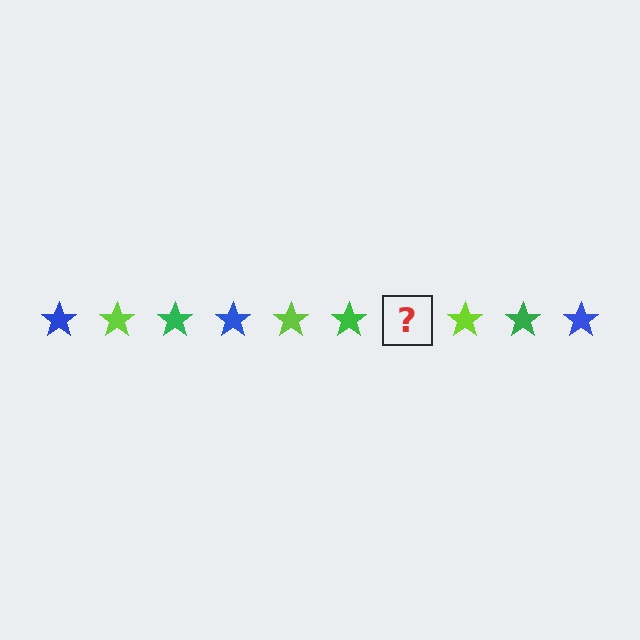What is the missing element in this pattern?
The missing element is a blue star.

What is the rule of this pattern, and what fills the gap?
The rule is that the pattern cycles through blue, lime, green stars. The gap should be filled with a blue star.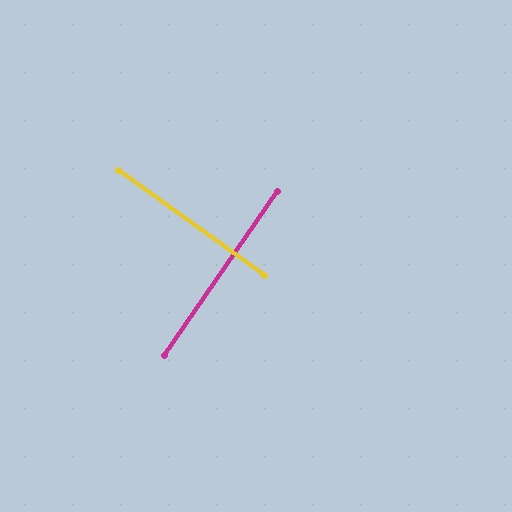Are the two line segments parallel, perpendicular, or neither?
Perpendicular — they meet at approximately 89°.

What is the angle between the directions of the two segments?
Approximately 89 degrees.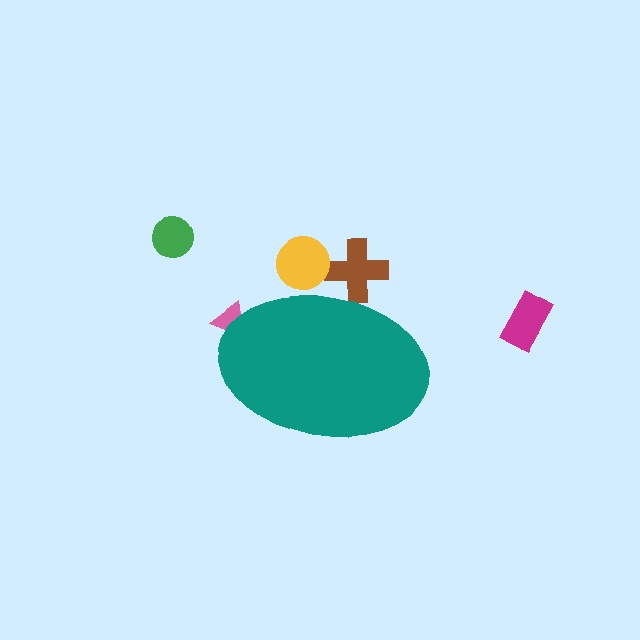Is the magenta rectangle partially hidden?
No, the magenta rectangle is fully visible.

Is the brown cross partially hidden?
Yes, the brown cross is partially hidden behind the teal ellipse.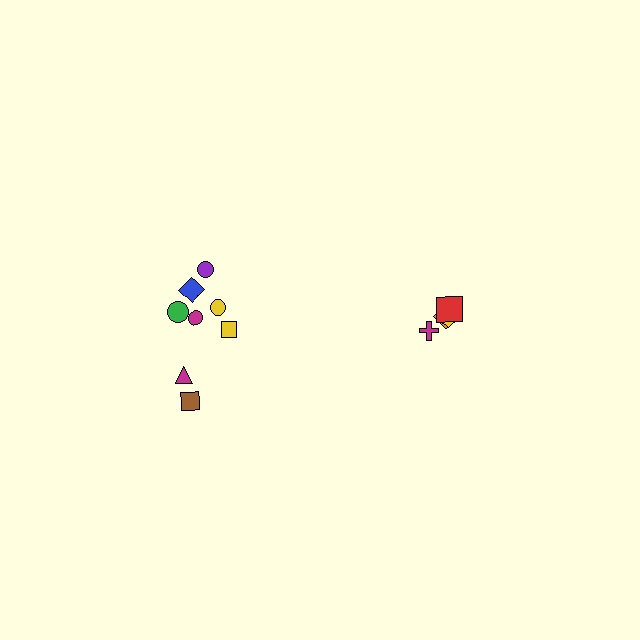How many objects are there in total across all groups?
There are 12 objects.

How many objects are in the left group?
There are 8 objects.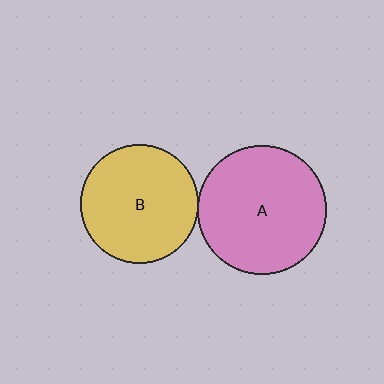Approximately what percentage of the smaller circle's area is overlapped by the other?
Approximately 5%.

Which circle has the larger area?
Circle A (pink).